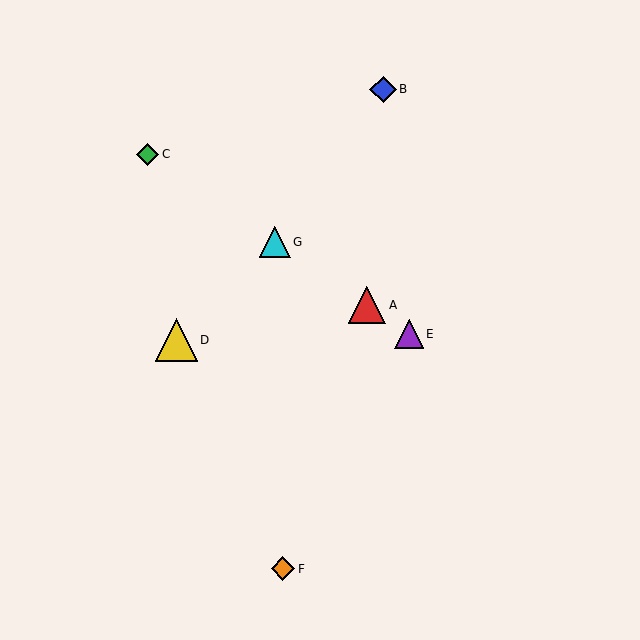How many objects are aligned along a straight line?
4 objects (A, C, E, G) are aligned along a straight line.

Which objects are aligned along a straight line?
Objects A, C, E, G are aligned along a straight line.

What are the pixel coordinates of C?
Object C is at (148, 154).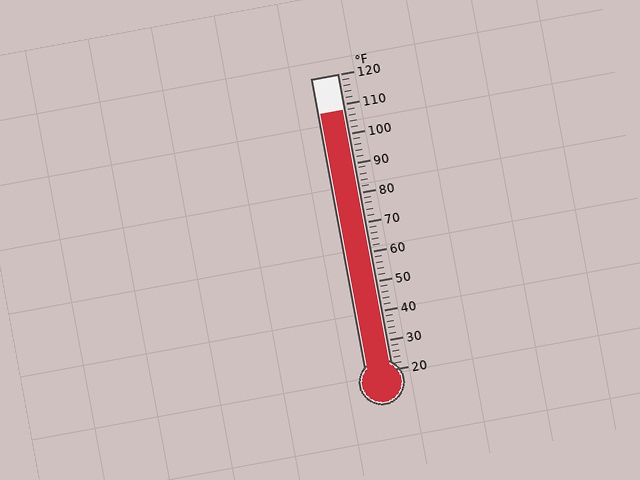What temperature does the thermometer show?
The thermometer shows approximately 108°F.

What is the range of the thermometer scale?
The thermometer scale ranges from 20°F to 120°F.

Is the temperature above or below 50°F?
The temperature is above 50°F.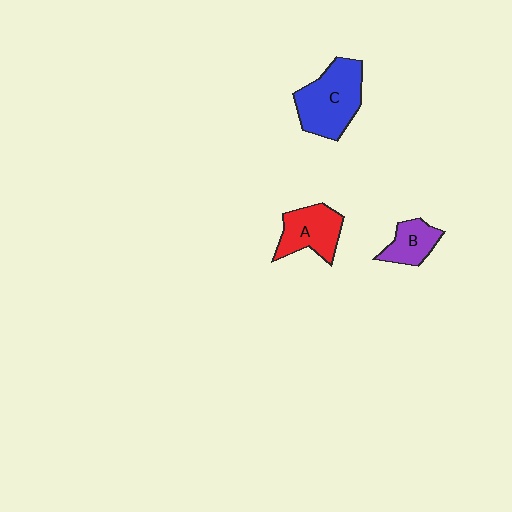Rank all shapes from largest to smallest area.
From largest to smallest: C (blue), A (red), B (purple).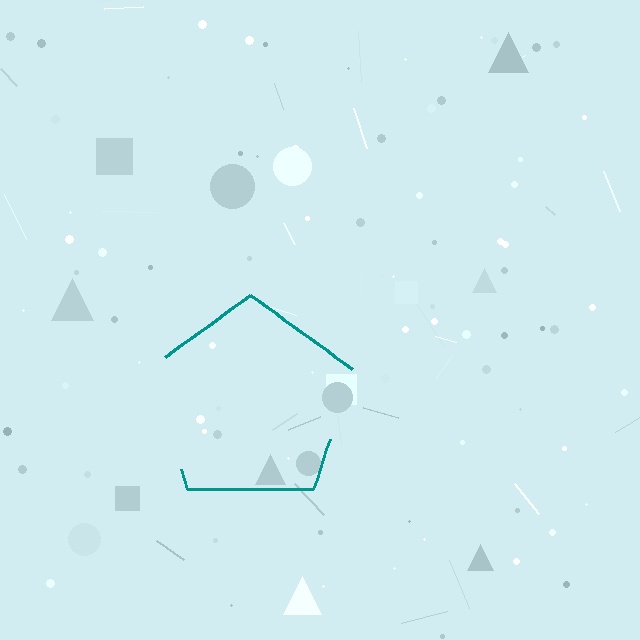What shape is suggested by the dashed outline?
The dashed outline suggests a pentagon.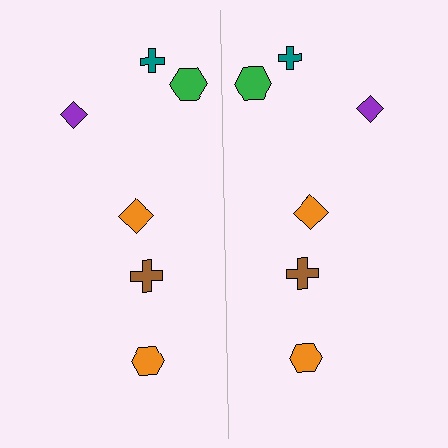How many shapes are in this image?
There are 12 shapes in this image.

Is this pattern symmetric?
Yes, this pattern has bilateral (reflection) symmetry.